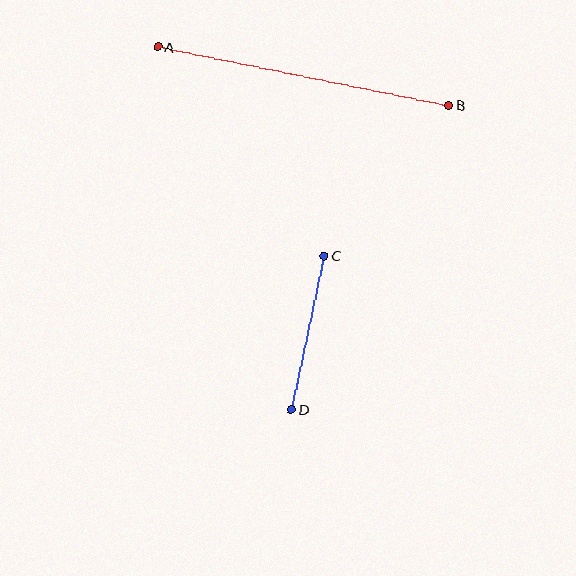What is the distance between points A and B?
The distance is approximately 297 pixels.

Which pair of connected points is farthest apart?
Points A and B are farthest apart.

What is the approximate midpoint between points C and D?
The midpoint is at approximately (308, 333) pixels.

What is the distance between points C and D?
The distance is approximately 157 pixels.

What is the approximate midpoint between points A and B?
The midpoint is at approximately (303, 76) pixels.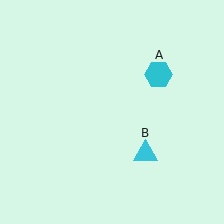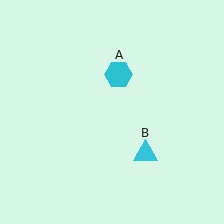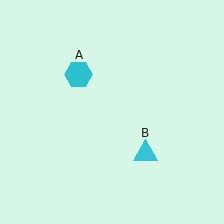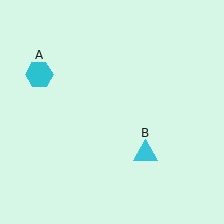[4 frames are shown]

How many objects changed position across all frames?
1 object changed position: cyan hexagon (object A).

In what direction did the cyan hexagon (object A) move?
The cyan hexagon (object A) moved left.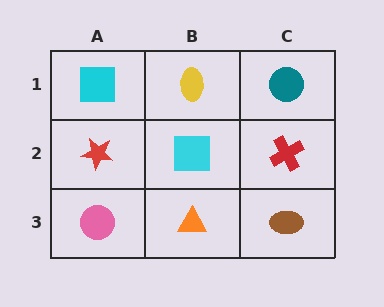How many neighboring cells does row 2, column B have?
4.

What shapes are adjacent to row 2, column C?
A teal circle (row 1, column C), a brown ellipse (row 3, column C), a cyan square (row 2, column B).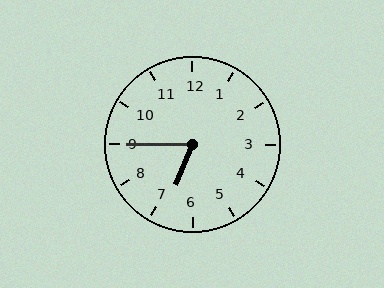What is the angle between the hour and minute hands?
Approximately 68 degrees.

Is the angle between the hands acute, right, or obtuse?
It is acute.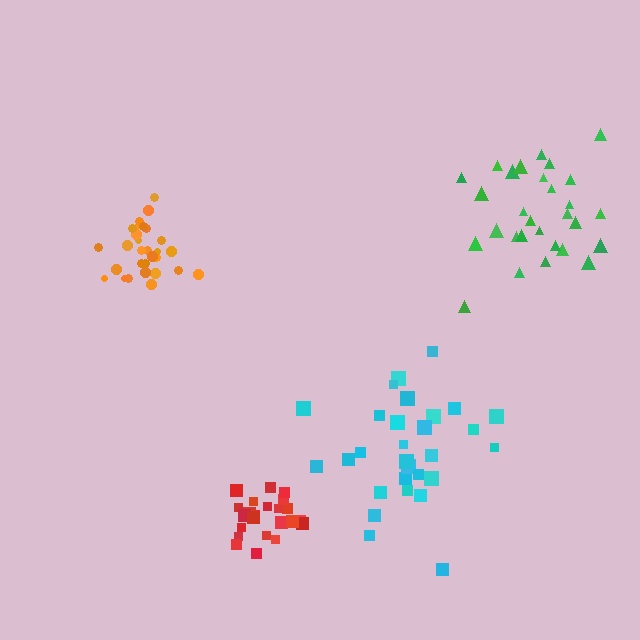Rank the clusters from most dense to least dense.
orange, red, green, cyan.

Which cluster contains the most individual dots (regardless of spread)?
Orange (31).